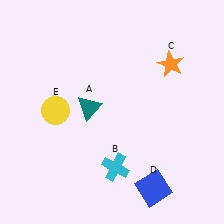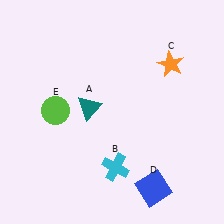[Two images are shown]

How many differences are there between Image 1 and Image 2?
There is 1 difference between the two images.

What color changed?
The circle (E) changed from yellow in Image 1 to lime in Image 2.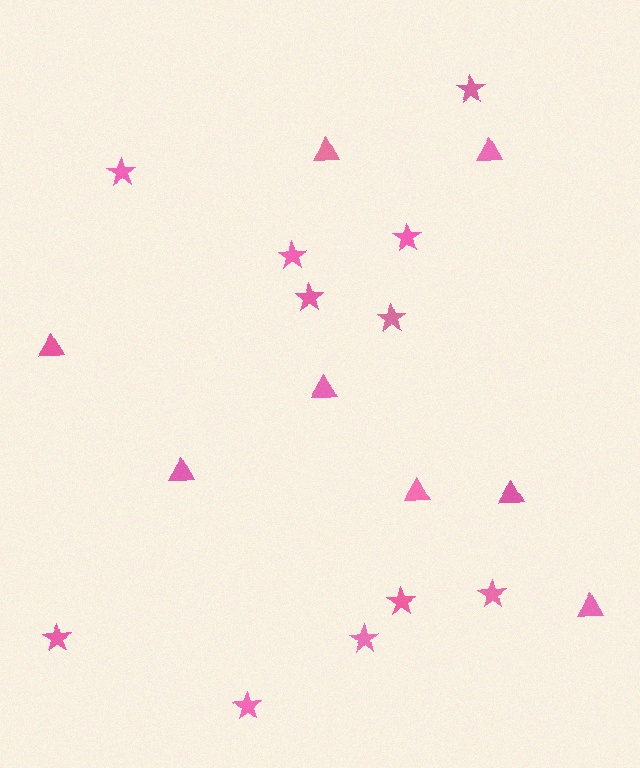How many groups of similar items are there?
There are 2 groups: one group of stars (11) and one group of triangles (8).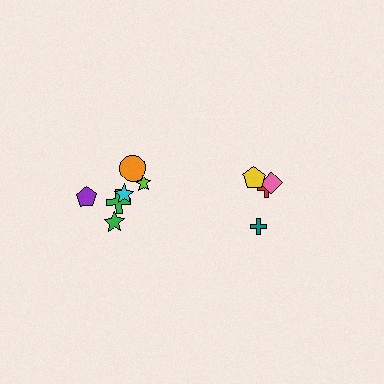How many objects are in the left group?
There are 6 objects.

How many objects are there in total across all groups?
There are 10 objects.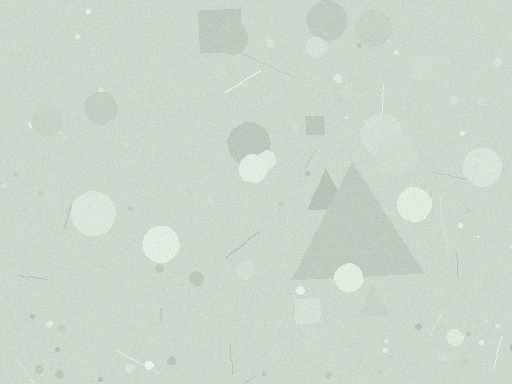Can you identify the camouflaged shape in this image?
The camouflaged shape is a triangle.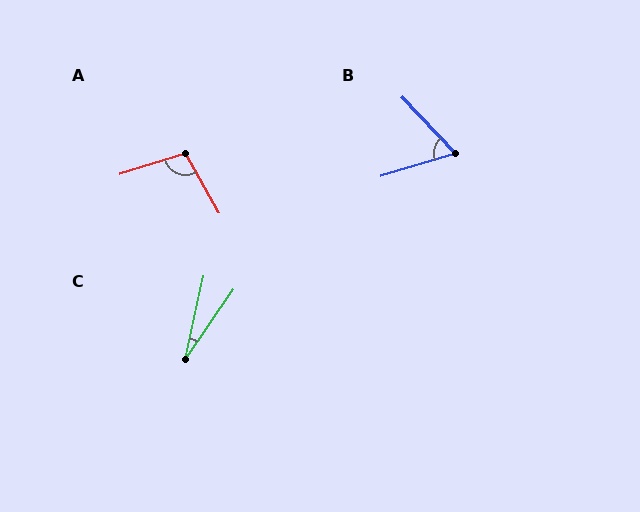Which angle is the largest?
A, at approximately 102 degrees.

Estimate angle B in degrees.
Approximately 64 degrees.